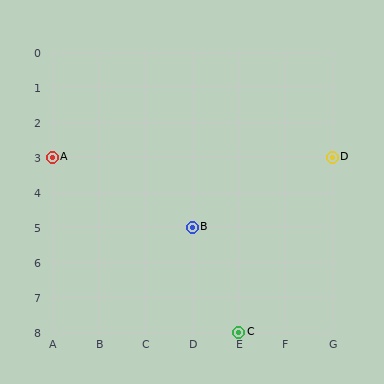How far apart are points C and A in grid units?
Points C and A are 4 columns and 5 rows apart (about 6.4 grid units diagonally).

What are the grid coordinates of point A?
Point A is at grid coordinates (A, 3).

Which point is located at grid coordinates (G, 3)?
Point D is at (G, 3).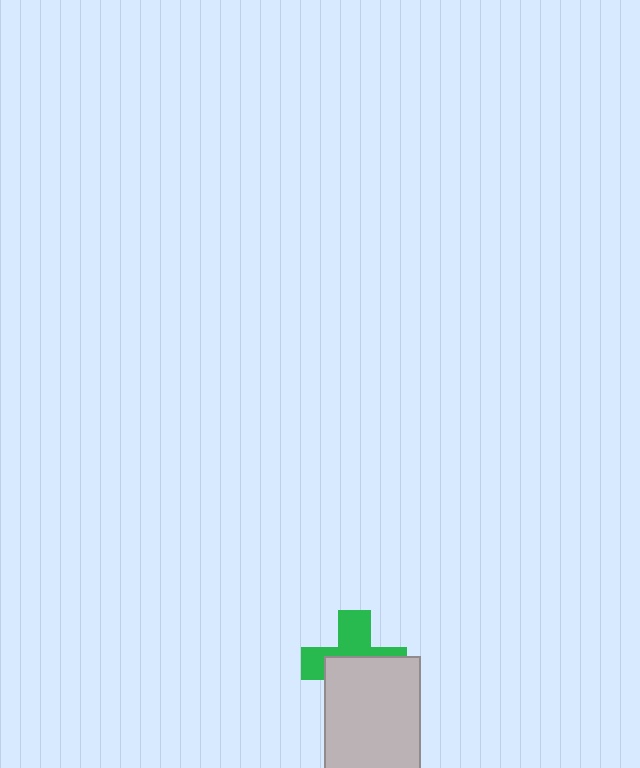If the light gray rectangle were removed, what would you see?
You would see the complete green cross.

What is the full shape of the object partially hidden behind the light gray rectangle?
The partially hidden object is a green cross.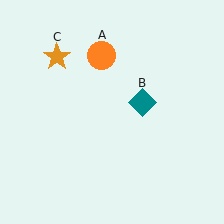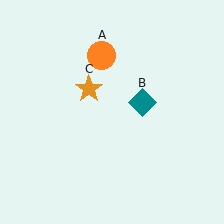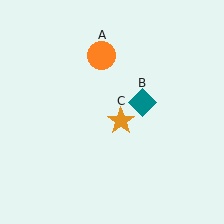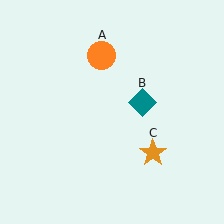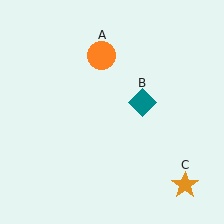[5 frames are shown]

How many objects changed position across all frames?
1 object changed position: orange star (object C).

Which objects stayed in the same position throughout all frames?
Orange circle (object A) and teal diamond (object B) remained stationary.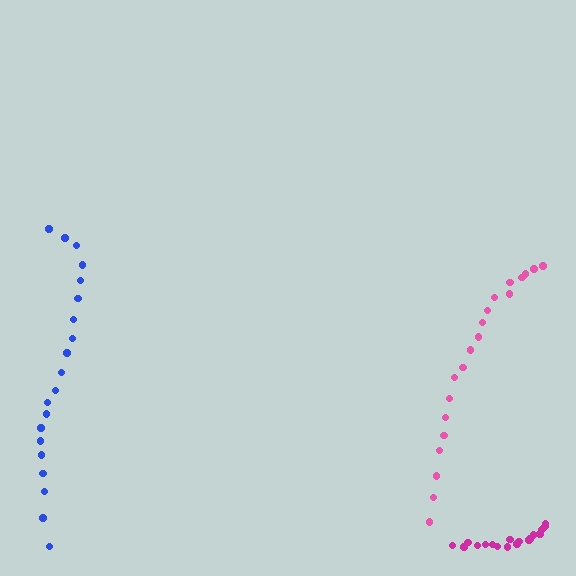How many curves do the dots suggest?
There are 3 distinct paths.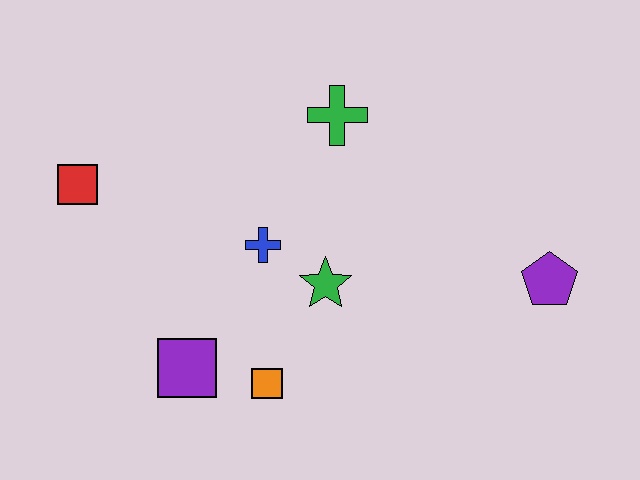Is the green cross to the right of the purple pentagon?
No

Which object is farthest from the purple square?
The purple pentagon is farthest from the purple square.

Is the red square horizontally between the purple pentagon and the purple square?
No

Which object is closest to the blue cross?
The green star is closest to the blue cross.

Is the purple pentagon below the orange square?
No